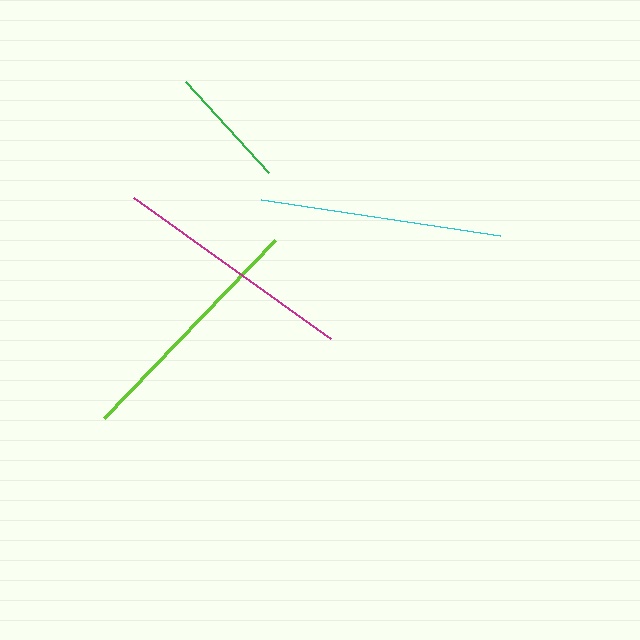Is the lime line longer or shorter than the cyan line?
The lime line is longer than the cyan line.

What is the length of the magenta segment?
The magenta segment is approximately 242 pixels long.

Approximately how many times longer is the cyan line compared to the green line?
The cyan line is approximately 2.0 times the length of the green line.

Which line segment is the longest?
The lime line is the longest at approximately 247 pixels.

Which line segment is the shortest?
The green line is the shortest at approximately 123 pixels.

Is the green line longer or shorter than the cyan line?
The cyan line is longer than the green line.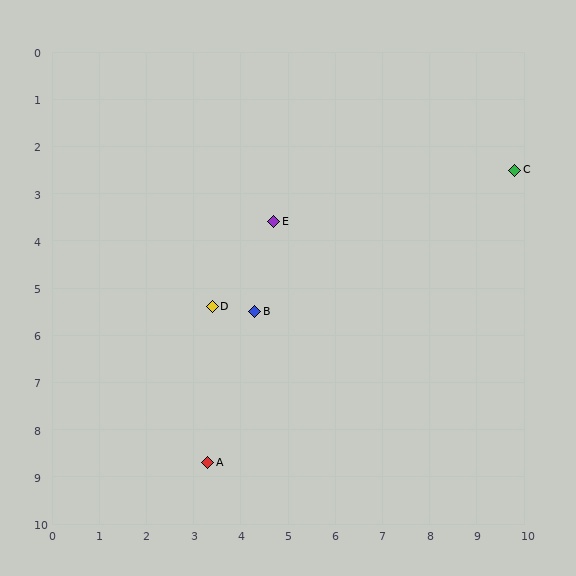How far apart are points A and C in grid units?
Points A and C are about 9.0 grid units apart.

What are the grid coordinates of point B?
Point B is at approximately (4.3, 5.5).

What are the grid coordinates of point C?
Point C is at approximately (9.8, 2.5).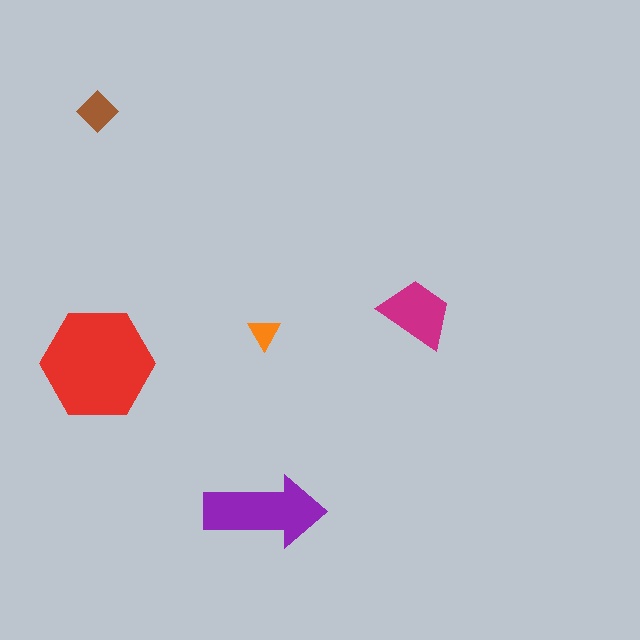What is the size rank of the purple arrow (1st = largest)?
2nd.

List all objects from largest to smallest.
The red hexagon, the purple arrow, the magenta trapezoid, the brown diamond, the orange triangle.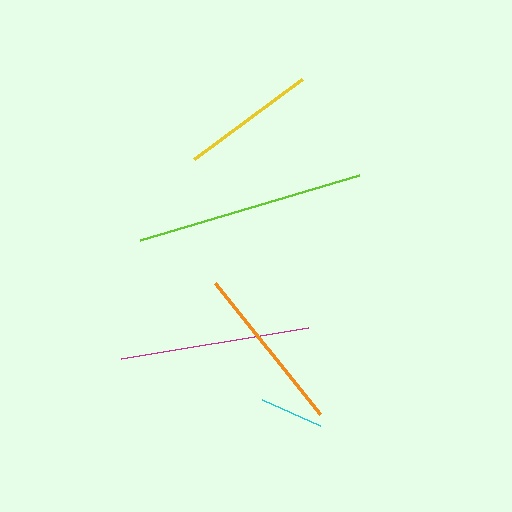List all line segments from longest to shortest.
From longest to shortest: lime, magenta, orange, yellow, cyan.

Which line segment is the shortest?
The cyan line is the shortest at approximately 64 pixels.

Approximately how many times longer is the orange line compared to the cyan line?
The orange line is approximately 2.6 times the length of the cyan line.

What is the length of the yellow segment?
The yellow segment is approximately 134 pixels long.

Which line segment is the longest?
The lime line is the longest at approximately 228 pixels.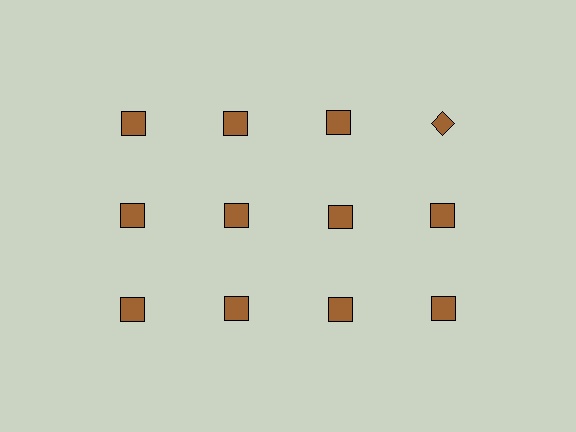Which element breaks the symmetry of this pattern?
The brown diamond in the top row, second from right column breaks the symmetry. All other shapes are brown squares.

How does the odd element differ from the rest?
It has a different shape: diamond instead of square.